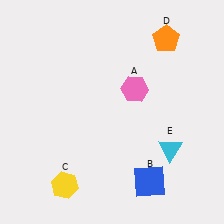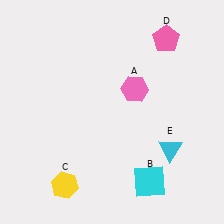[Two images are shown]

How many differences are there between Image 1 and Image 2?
There are 2 differences between the two images.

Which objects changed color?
B changed from blue to cyan. D changed from orange to pink.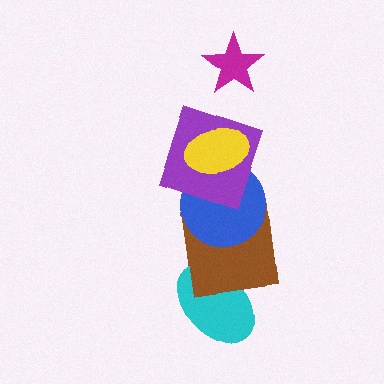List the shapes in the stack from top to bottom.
From top to bottom: the magenta star, the yellow ellipse, the purple square, the blue circle, the brown square, the cyan ellipse.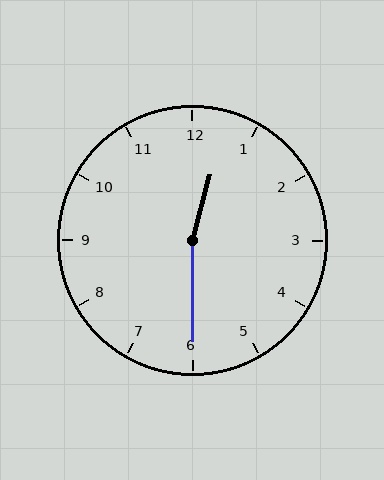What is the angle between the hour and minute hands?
Approximately 165 degrees.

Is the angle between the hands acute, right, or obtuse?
It is obtuse.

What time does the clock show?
12:30.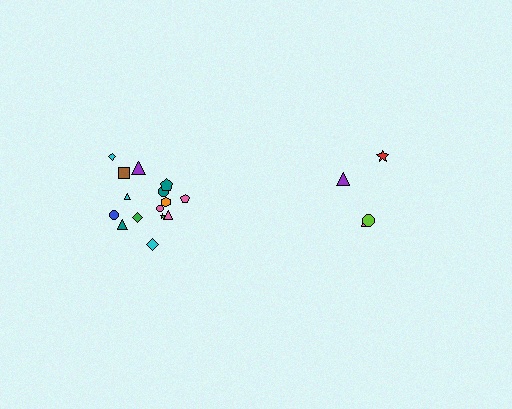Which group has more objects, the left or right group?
The left group.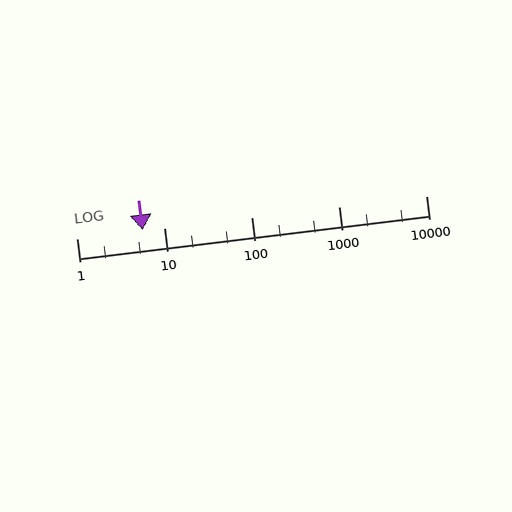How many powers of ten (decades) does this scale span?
The scale spans 4 decades, from 1 to 10000.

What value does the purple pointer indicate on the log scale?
The pointer indicates approximately 5.7.